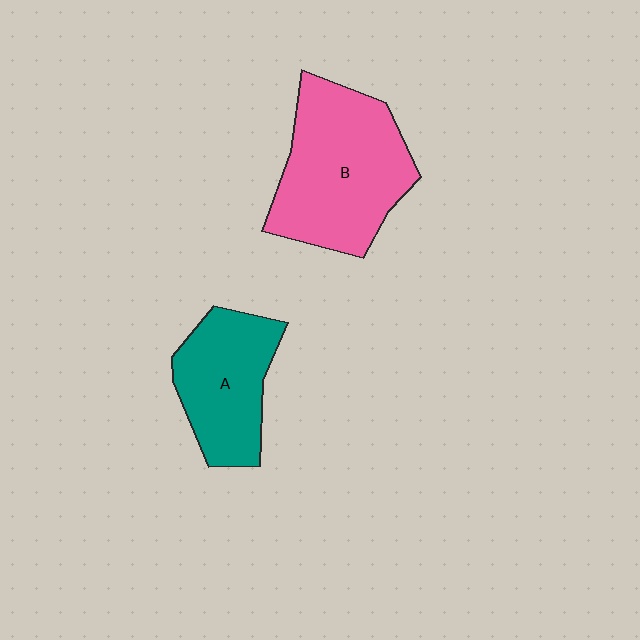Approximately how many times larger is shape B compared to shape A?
Approximately 1.5 times.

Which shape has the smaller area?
Shape A (teal).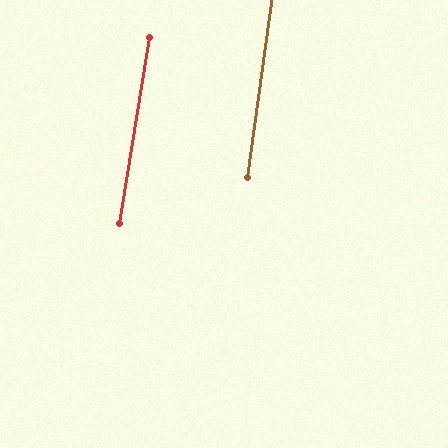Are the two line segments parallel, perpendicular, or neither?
Parallel — their directions differ by only 1.2°.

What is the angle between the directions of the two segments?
Approximately 1 degree.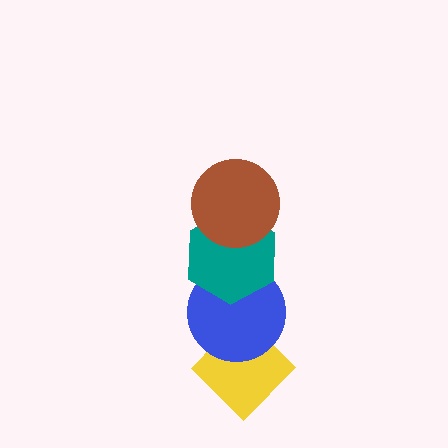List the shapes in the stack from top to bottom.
From top to bottom: the brown circle, the teal hexagon, the blue circle, the yellow diamond.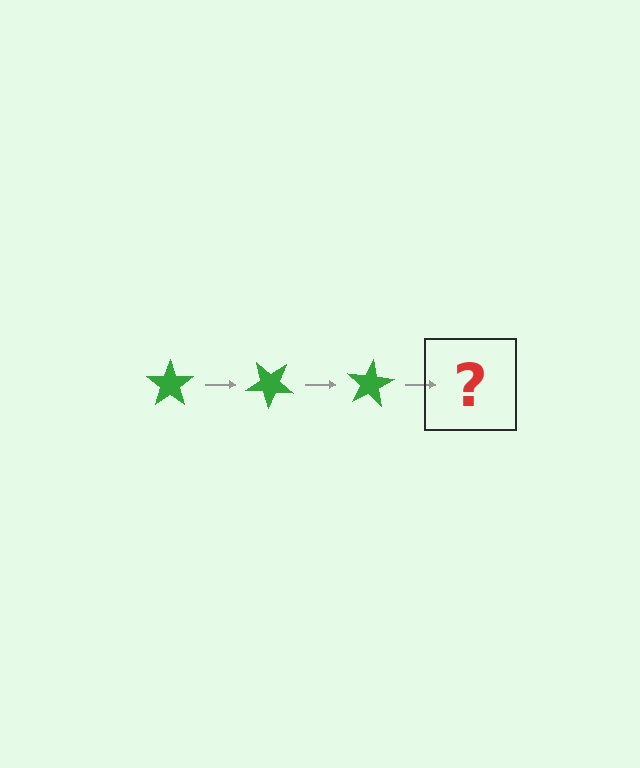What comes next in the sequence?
The next element should be a green star rotated 120 degrees.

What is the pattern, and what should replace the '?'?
The pattern is that the star rotates 40 degrees each step. The '?' should be a green star rotated 120 degrees.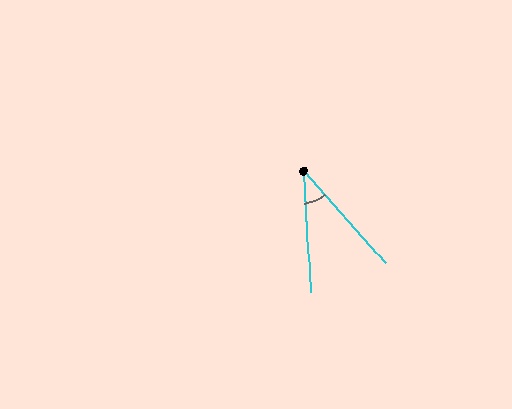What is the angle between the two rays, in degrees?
Approximately 39 degrees.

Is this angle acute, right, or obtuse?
It is acute.